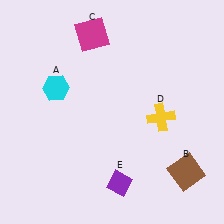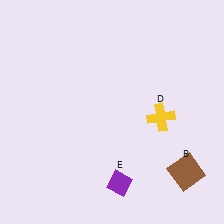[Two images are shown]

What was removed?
The magenta square (C), the cyan hexagon (A) were removed in Image 2.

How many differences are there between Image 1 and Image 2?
There are 2 differences between the two images.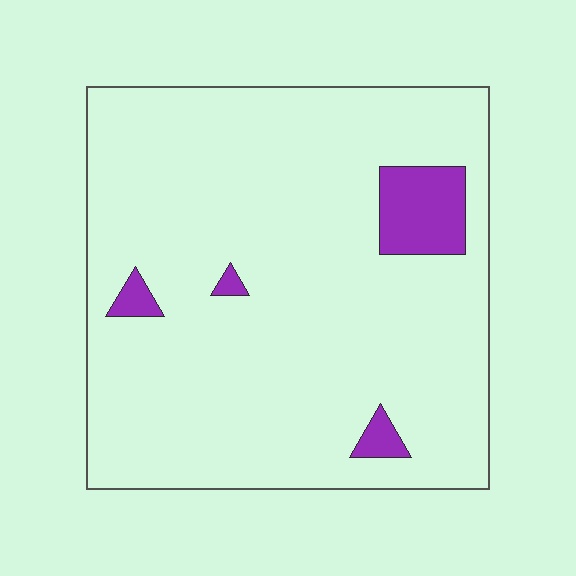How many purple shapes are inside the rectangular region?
4.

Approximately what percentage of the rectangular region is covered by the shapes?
Approximately 5%.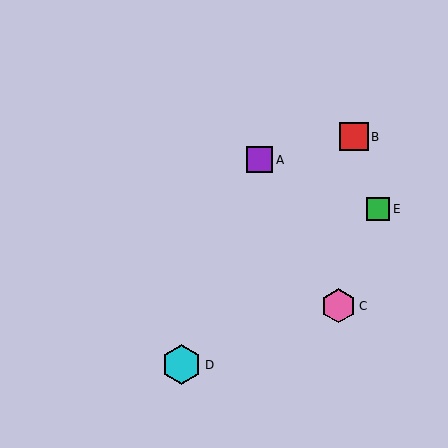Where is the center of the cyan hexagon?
The center of the cyan hexagon is at (182, 365).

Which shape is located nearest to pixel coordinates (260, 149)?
The purple square (labeled A) at (260, 160) is nearest to that location.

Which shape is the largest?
The cyan hexagon (labeled D) is the largest.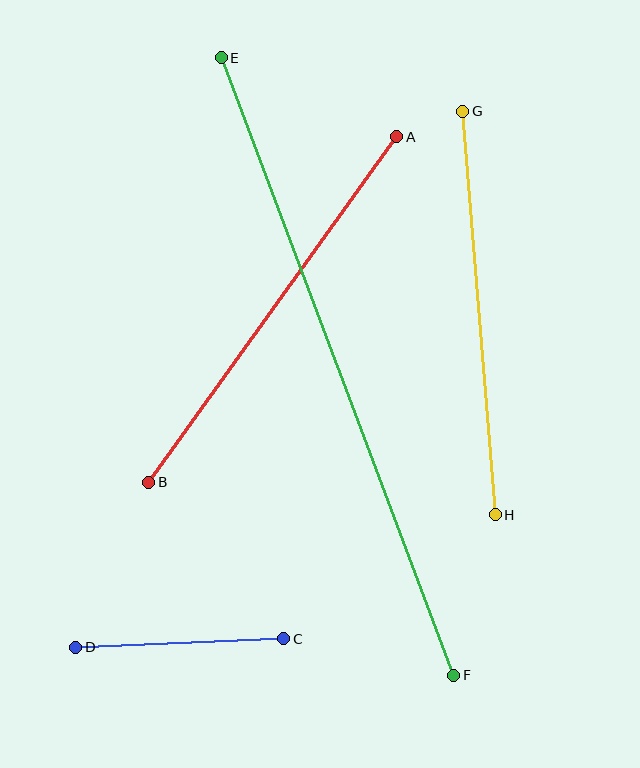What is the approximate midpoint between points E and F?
The midpoint is at approximately (338, 367) pixels.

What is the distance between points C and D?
The distance is approximately 208 pixels.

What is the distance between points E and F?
The distance is approximately 660 pixels.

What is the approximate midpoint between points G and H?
The midpoint is at approximately (479, 313) pixels.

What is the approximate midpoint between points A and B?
The midpoint is at approximately (273, 309) pixels.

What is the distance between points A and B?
The distance is approximately 425 pixels.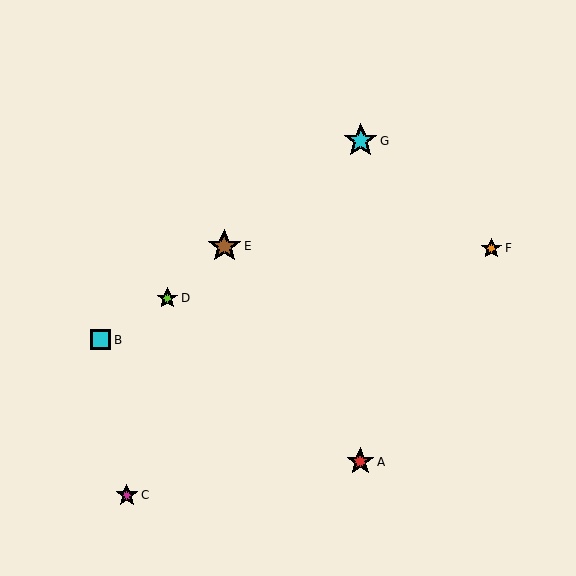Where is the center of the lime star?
The center of the lime star is at (167, 298).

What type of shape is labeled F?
Shape F is an orange star.